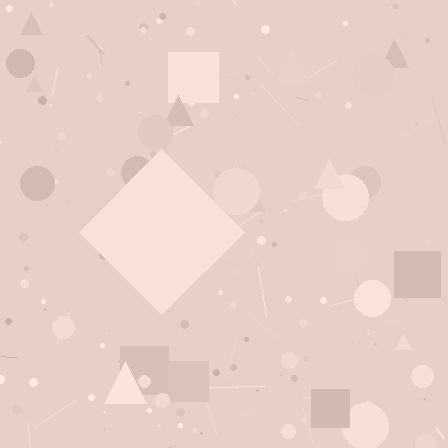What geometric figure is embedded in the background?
A diamond is embedded in the background.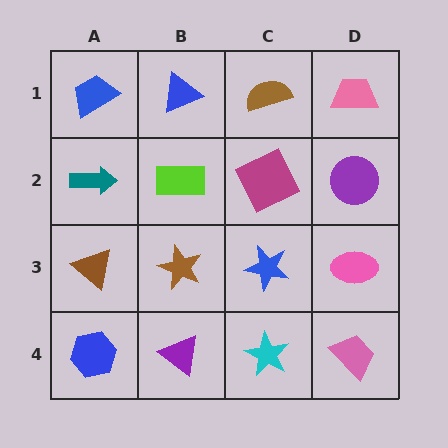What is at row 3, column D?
A pink ellipse.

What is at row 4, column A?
A blue hexagon.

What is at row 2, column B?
A lime rectangle.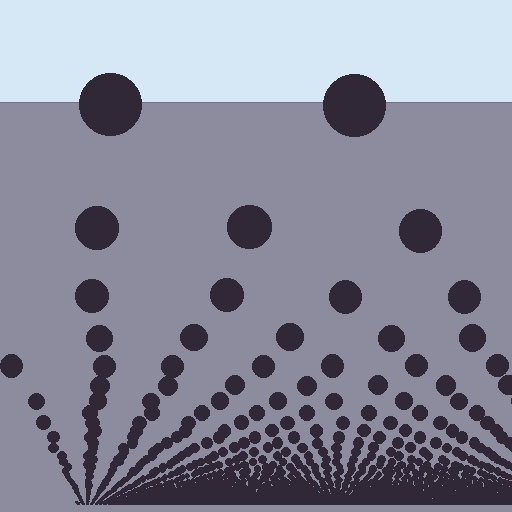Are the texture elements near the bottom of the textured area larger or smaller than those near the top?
Smaller. The gradient is inverted — elements near the bottom are smaller and denser.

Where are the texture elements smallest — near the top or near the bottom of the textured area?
Near the bottom.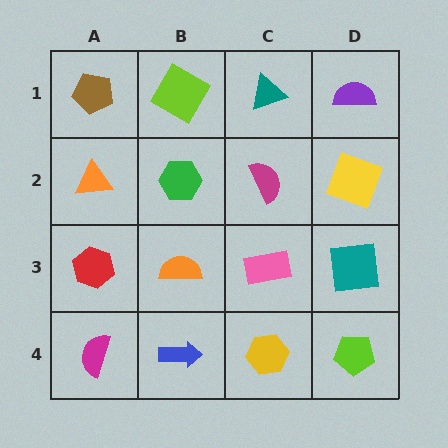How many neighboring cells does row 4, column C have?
3.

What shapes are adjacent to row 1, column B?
A green hexagon (row 2, column B), a brown pentagon (row 1, column A), a teal triangle (row 1, column C).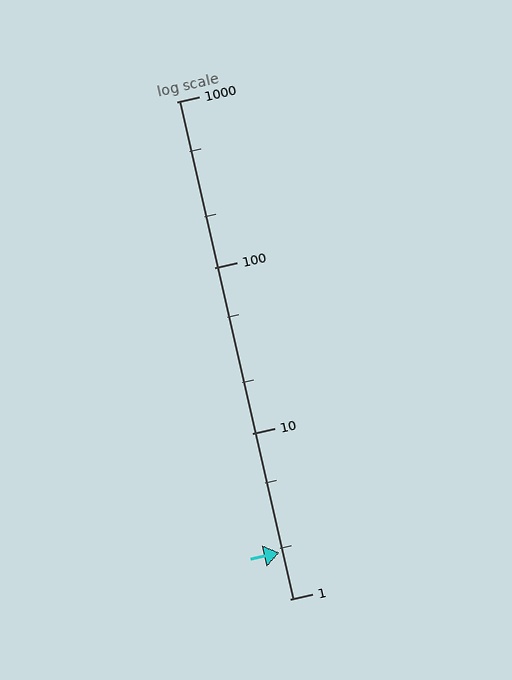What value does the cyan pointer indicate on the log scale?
The pointer indicates approximately 1.9.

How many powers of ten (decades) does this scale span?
The scale spans 3 decades, from 1 to 1000.